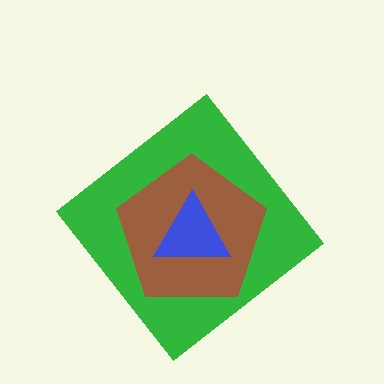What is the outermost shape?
The green diamond.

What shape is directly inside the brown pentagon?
The blue triangle.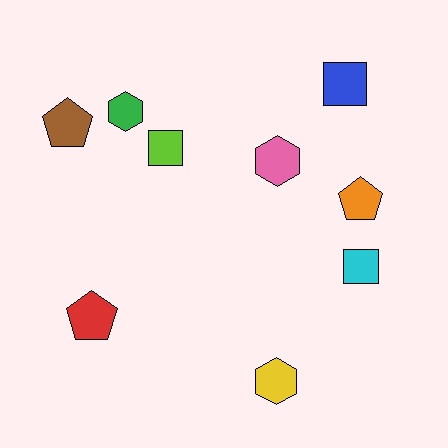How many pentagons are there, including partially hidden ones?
There are 3 pentagons.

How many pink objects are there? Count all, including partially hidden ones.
There is 1 pink object.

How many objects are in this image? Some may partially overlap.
There are 9 objects.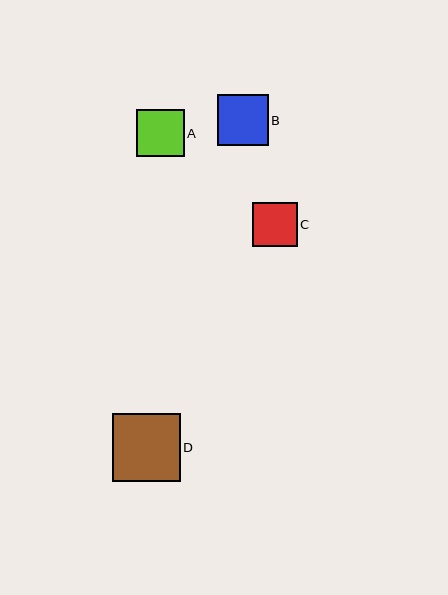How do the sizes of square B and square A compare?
Square B and square A are approximately the same size.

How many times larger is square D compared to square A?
Square D is approximately 1.4 times the size of square A.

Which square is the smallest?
Square C is the smallest with a size of approximately 45 pixels.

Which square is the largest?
Square D is the largest with a size of approximately 68 pixels.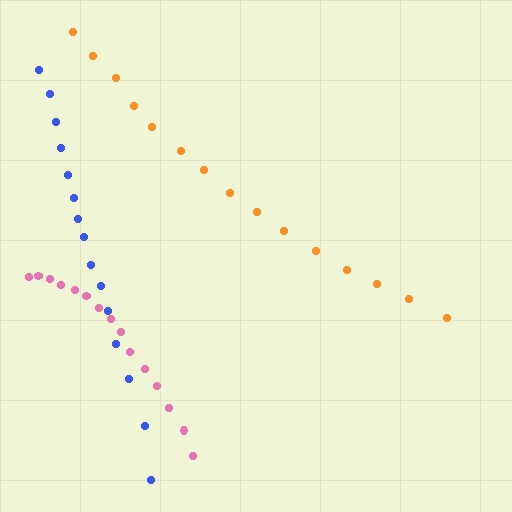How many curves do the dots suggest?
There are 3 distinct paths.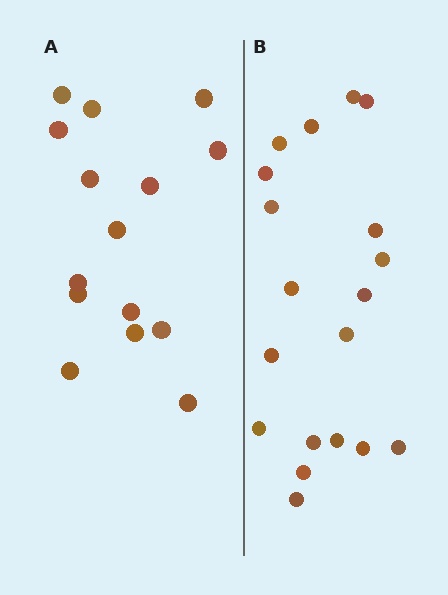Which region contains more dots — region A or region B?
Region B (the right region) has more dots.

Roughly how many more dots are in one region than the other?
Region B has about 4 more dots than region A.